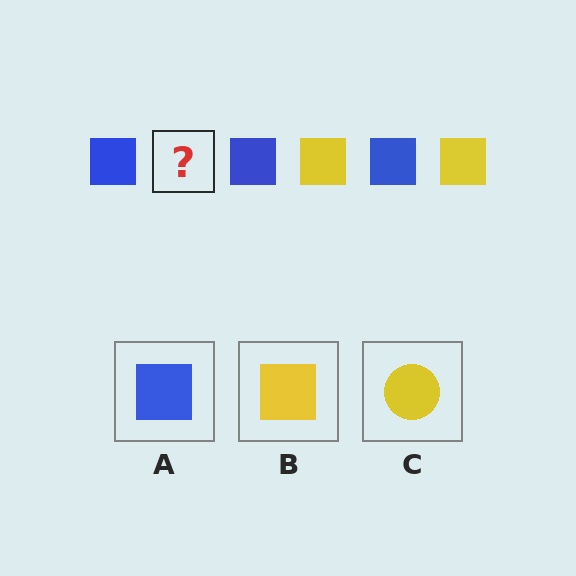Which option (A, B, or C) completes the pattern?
B.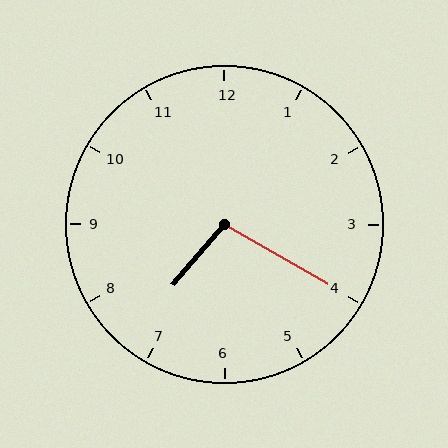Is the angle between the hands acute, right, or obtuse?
It is obtuse.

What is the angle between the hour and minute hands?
Approximately 100 degrees.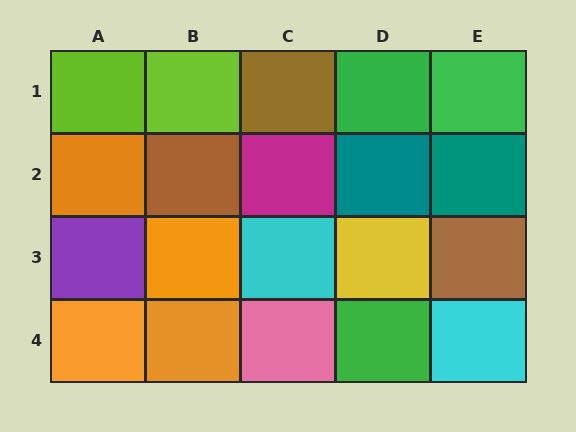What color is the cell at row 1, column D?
Green.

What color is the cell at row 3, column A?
Purple.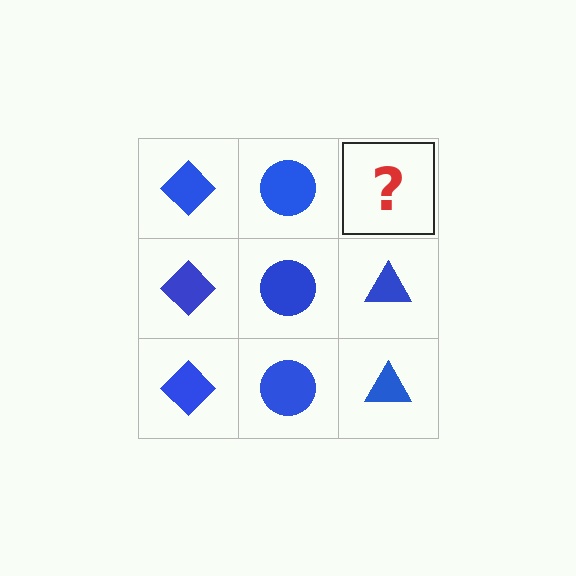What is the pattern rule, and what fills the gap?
The rule is that each column has a consistent shape. The gap should be filled with a blue triangle.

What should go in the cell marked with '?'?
The missing cell should contain a blue triangle.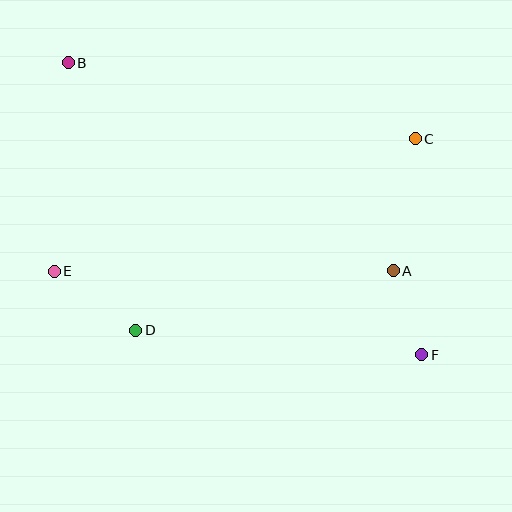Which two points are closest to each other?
Points A and F are closest to each other.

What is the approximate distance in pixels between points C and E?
The distance between C and E is approximately 385 pixels.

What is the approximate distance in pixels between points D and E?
The distance between D and E is approximately 100 pixels.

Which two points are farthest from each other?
Points B and F are farthest from each other.